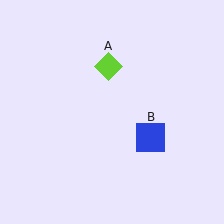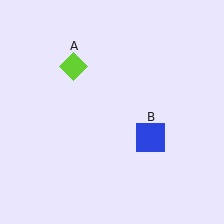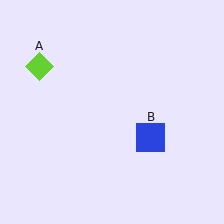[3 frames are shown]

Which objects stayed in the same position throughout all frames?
Blue square (object B) remained stationary.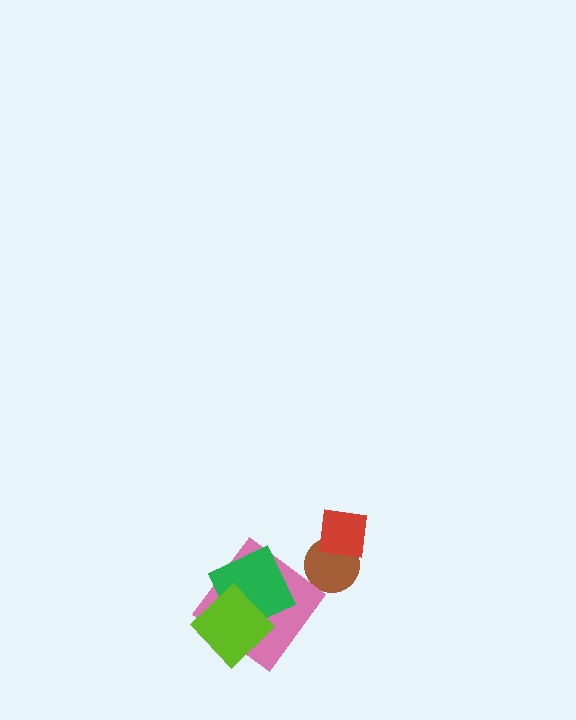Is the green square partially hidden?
Yes, it is partially covered by another shape.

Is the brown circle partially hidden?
Yes, it is partially covered by another shape.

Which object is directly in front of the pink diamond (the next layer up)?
The green square is directly in front of the pink diamond.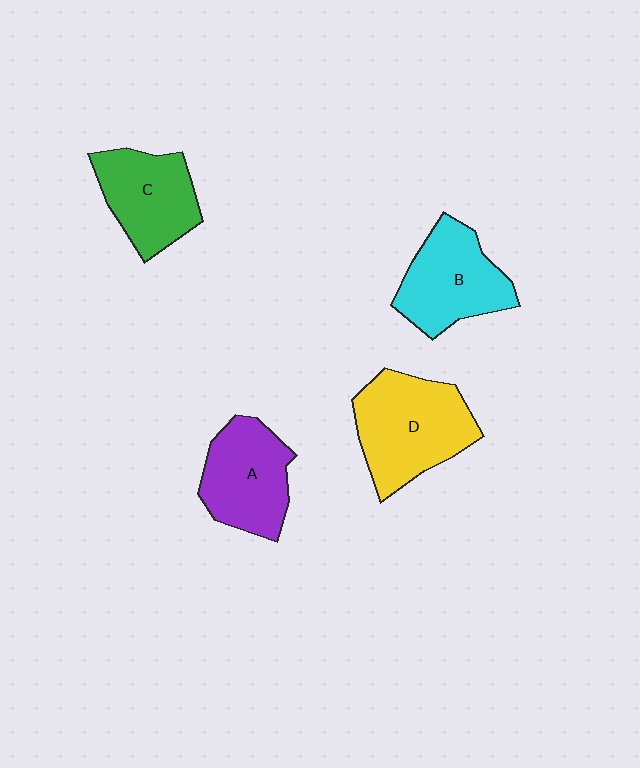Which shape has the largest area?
Shape D (yellow).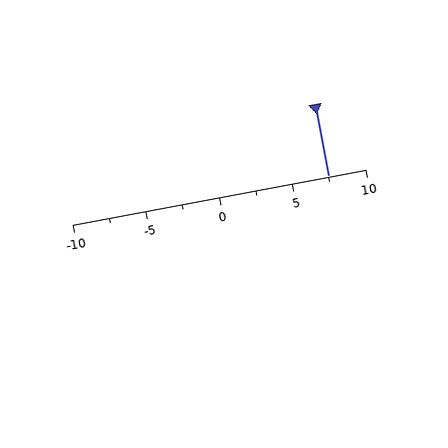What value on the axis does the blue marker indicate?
The marker indicates approximately 7.5.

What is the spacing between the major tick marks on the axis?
The major ticks are spaced 5 apart.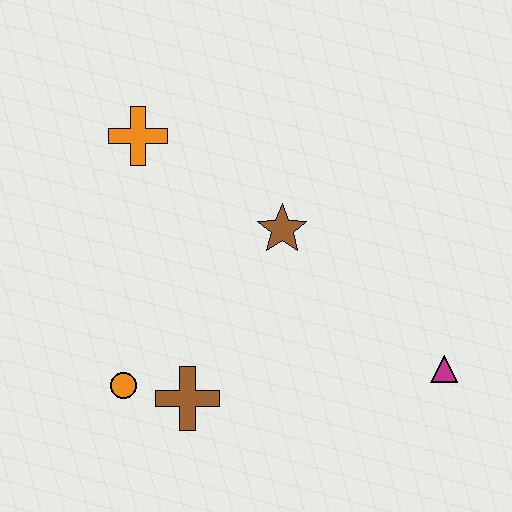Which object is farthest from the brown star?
The orange circle is farthest from the brown star.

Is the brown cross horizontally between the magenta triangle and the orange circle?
Yes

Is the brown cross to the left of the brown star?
Yes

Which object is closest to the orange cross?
The brown star is closest to the orange cross.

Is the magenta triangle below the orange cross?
Yes